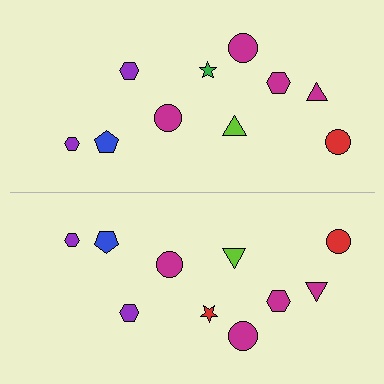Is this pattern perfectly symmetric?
No, the pattern is not perfectly symmetric. The red star on the bottom side breaks the symmetry — its mirror counterpart is green.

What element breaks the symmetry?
The red star on the bottom side breaks the symmetry — its mirror counterpart is green.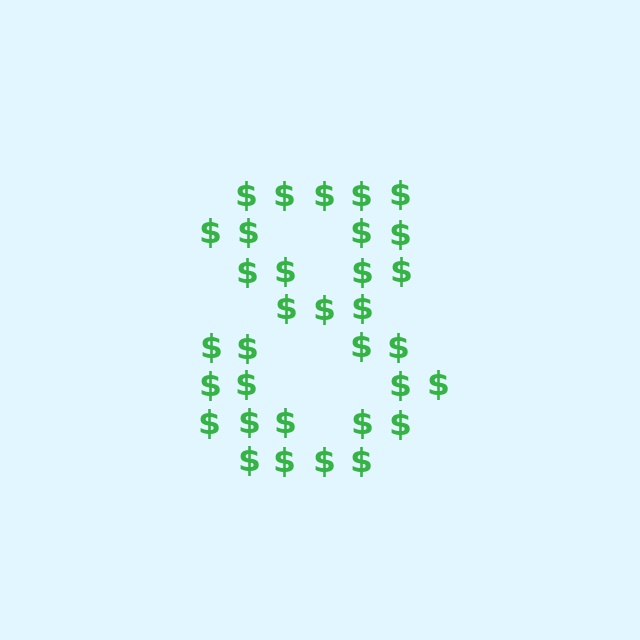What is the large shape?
The large shape is the digit 8.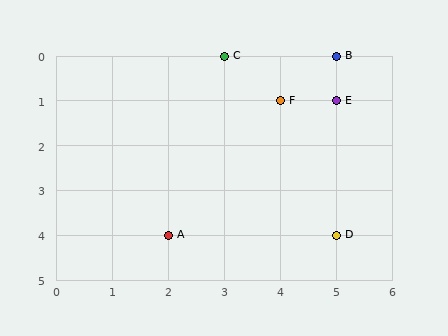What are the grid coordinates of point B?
Point B is at grid coordinates (5, 0).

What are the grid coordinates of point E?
Point E is at grid coordinates (5, 1).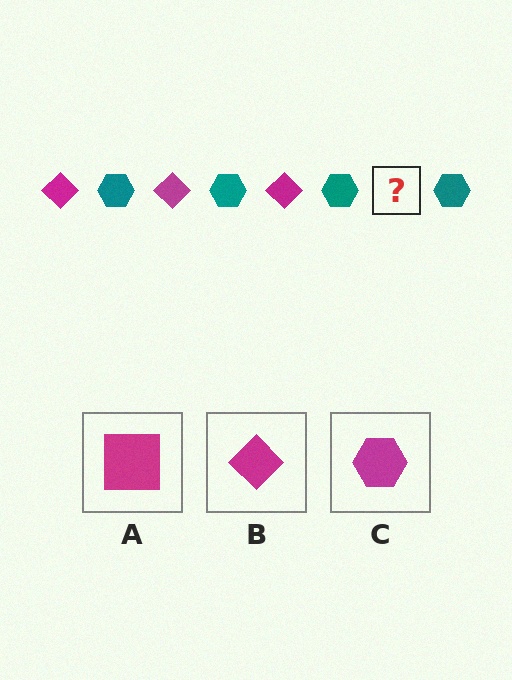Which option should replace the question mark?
Option B.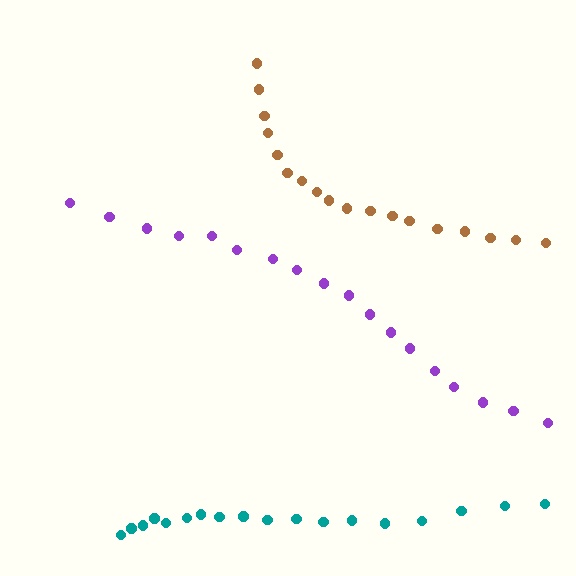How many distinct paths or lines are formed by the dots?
There are 3 distinct paths.